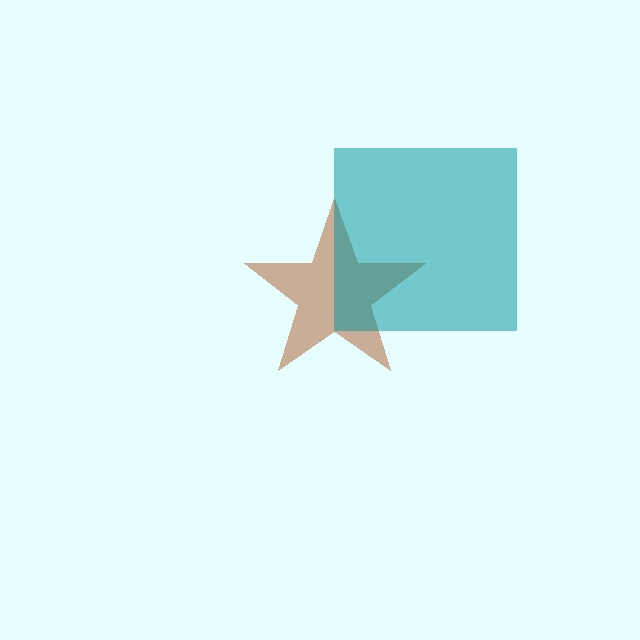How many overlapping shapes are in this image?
There are 2 overlapping shapes in the image.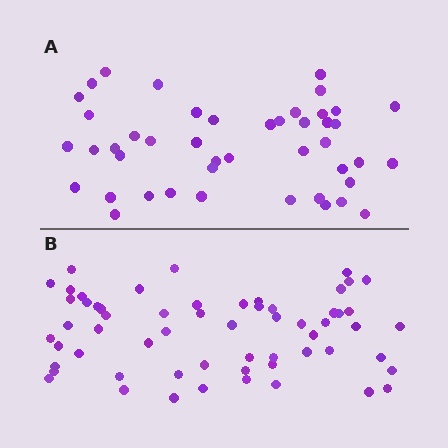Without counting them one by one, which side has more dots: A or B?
Region B (the bottom region) has more dots.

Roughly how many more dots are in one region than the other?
Region B has approximately 15 more dots than region A.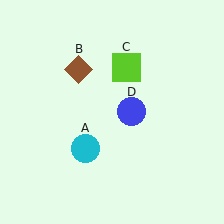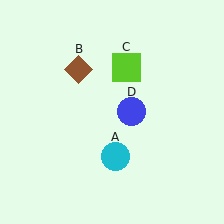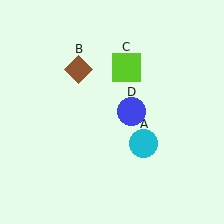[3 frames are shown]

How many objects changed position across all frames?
1 object changed position: cyan circle (object A).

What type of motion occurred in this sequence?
The cyan circle (object A) rotated counterclockwise around the center of the scene.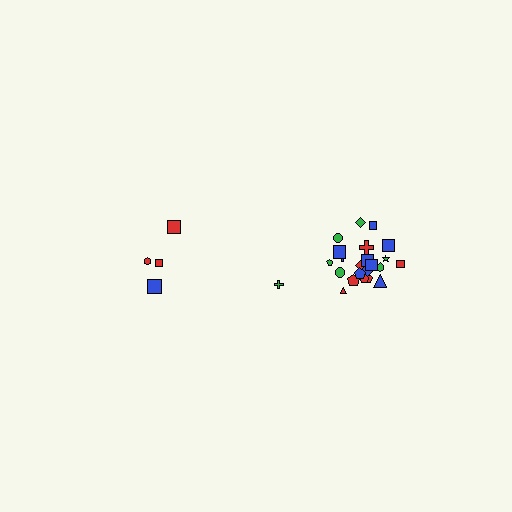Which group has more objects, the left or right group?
The right group.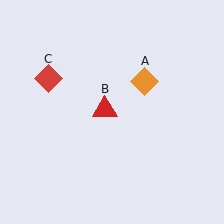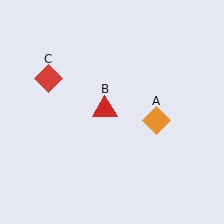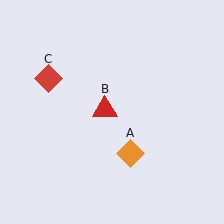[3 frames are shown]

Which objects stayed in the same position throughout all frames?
Red triangle (object B) and red diamond (object C) remained stationary.